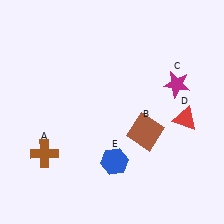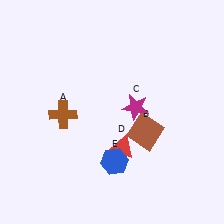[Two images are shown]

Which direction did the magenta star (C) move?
The magenta star (C) moved left.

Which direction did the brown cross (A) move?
The brown cross (A) moved up.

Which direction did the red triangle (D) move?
The red triangle (D) moved left.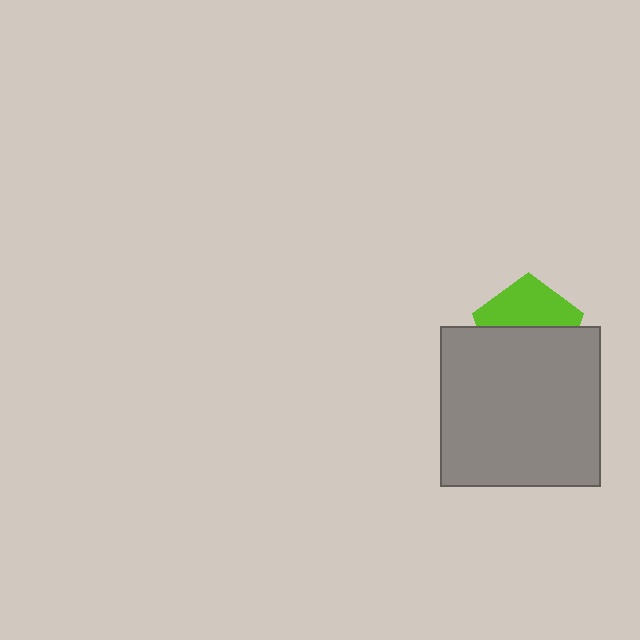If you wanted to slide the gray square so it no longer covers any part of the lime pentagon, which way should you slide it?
Slide it down — that is the most direct way to separate the two shapes.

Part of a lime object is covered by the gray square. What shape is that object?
It is a pentagon.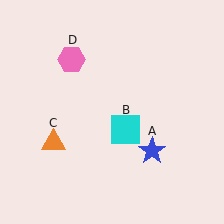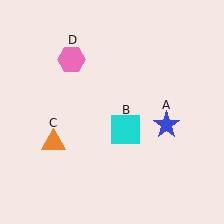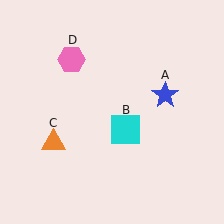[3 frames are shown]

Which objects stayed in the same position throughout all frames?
Cyan square (object B) and orange triangle (object C) and pink hexagon (object D) remained stationary.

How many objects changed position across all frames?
1 object changed position: blue star (object A).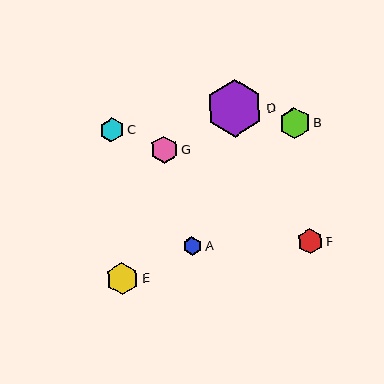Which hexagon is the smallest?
Hexagon A is the smallest with a size of approximately 19 pixels.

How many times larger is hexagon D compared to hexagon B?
Hexagon D is approximately 1.8 times the size of hexagon B.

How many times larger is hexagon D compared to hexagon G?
Hexagon D is approximately 2.1 times the size of hexagon G.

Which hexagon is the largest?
Hexagon D is the largest with a size of approximately 57 pixels.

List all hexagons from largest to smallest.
From largest to smallest: D, E, B, G, F, C, A.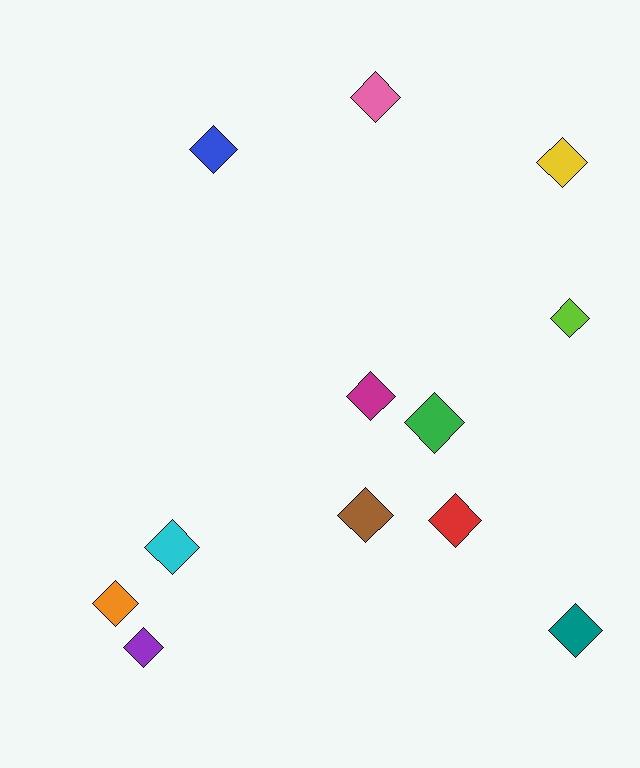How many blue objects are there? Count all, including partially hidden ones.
There is 1 blue object.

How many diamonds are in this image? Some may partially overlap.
There are 12 diamonds.